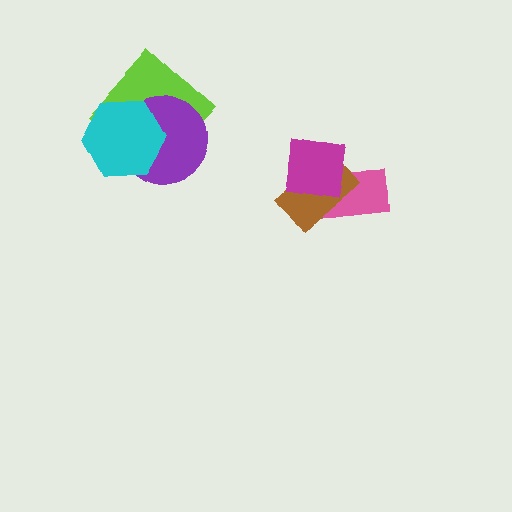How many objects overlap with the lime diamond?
2 objects overlap with the lime diamond.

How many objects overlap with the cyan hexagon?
2 objects overlap with the cyan hexagon.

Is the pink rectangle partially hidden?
Yes, it is partially covered by another shape.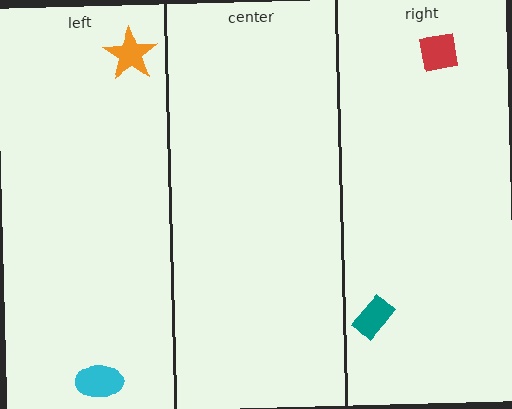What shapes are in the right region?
The red square, the teal rectangle.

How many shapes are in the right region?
2.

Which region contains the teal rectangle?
The right region.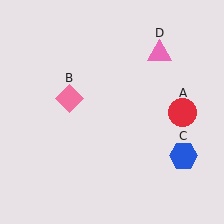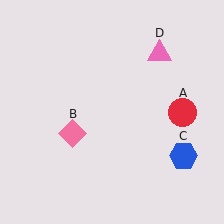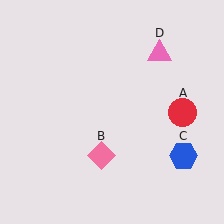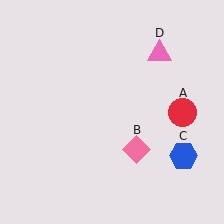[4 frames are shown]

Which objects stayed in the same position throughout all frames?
Red circle (object A) and blue hexagon (object C) and pink triangle (object D) remained stationary.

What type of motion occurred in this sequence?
The pink diamond (object B) rotated counterclockwise around the center of the scene.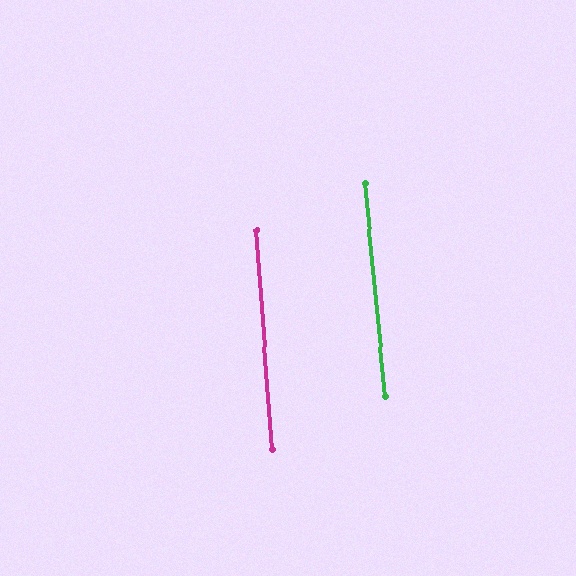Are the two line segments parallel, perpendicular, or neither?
Parallel — their directions differ by only 1.4°.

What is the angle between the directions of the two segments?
Approximately 1 degree.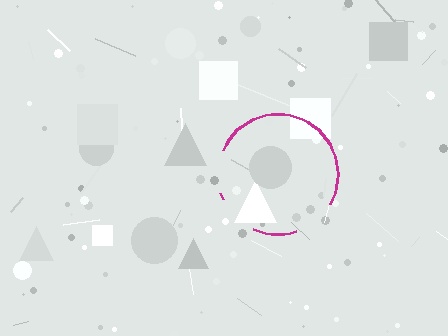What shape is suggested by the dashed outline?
The dashed outline suggests a circle.